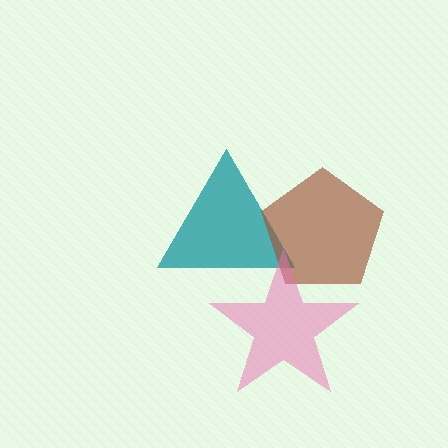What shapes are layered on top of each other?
The layered shapes are: a teal triangle, a brown pentagon, a pink star.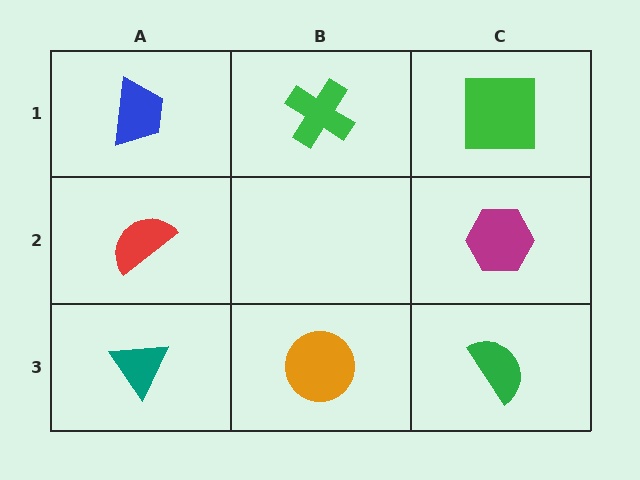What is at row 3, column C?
A green semicircle.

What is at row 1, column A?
A blue trapezoid.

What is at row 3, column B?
An orange circle.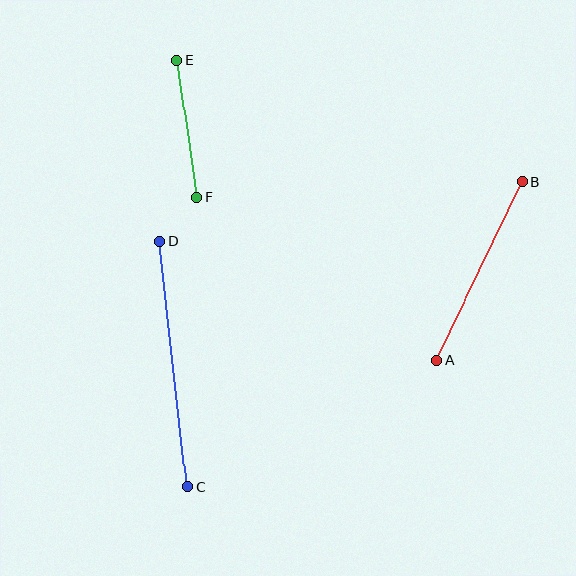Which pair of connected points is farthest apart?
Points C and D are farthest apart.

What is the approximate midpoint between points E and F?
The midpoint is at approximately (187, 129) pixels.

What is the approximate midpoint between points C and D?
The midpoint is at approximately (174, 364) pixels.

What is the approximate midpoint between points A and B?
The midpoint is at approximately (479, 271) pixels.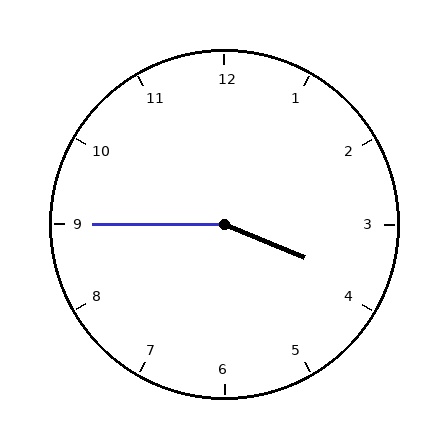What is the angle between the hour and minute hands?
Approximately 158 degrees.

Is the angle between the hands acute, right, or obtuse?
It is obtuse.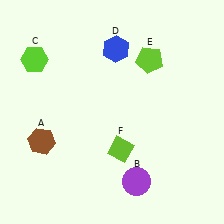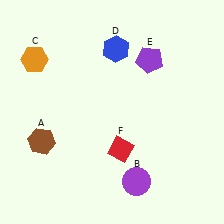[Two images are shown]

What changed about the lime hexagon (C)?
In Image 1, C is lime. In Image 2, it changed to orange.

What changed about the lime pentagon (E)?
In Image 1, E is lime. In Image 2, it changed to purple.